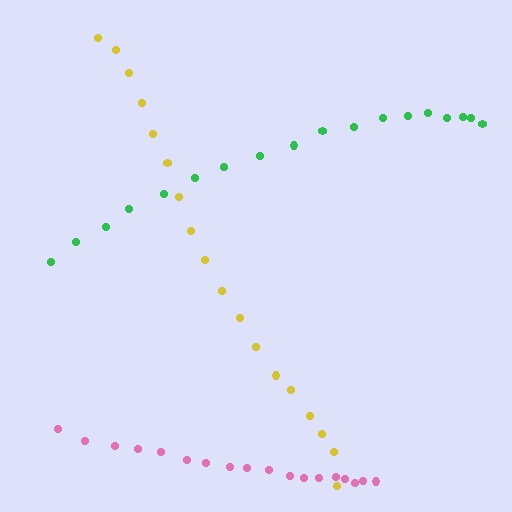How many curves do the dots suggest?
There are 3 distinct paths.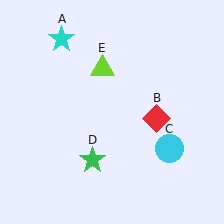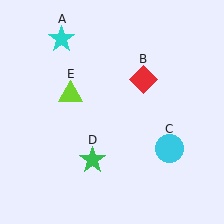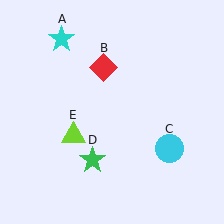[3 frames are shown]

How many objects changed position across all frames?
2 objects changed position: red diamond (object B), lime triangle (object E).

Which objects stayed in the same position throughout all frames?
Cyan star (object A) and cyan circle (object C) and green star (object D) remained stationary.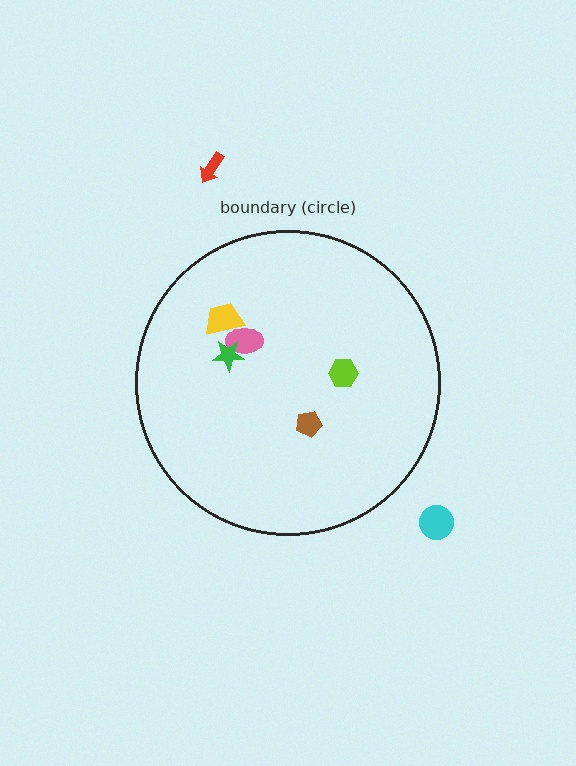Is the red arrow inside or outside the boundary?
Outside.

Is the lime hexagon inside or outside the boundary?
Inside.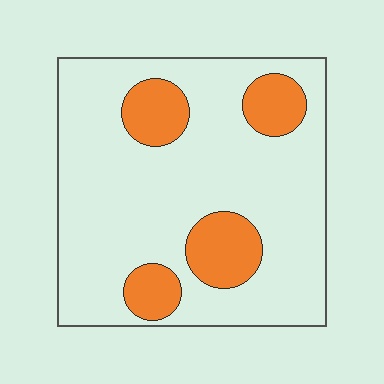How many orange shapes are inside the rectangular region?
4.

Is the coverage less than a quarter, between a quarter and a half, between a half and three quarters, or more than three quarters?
Less than a quarter.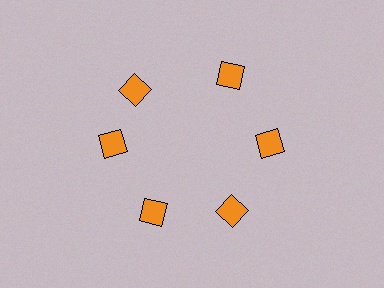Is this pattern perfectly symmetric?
No. The 6 orange diamonds are arranged in a ring, but one element near the 11 o'clock position is rotated out of alignment along the ring, breaking the 6-fold rotational symmetry.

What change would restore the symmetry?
The symmetry would be restored by rotating it back into even spacing with its neighbors so that all 6 diamonds sit at equal angles and equal distance from the center.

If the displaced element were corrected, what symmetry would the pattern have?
It would have 6-fold rotational symmetry — the pattern would map onto itself every 60 degrees.